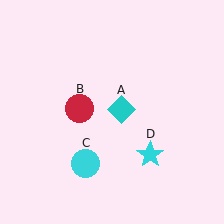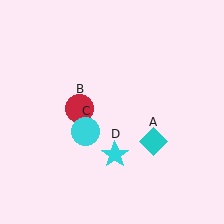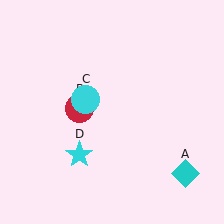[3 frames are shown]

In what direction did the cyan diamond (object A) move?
The cyan diamond (object A) moved down and to the right.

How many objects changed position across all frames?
3 objects changed position: cyan diamond (object A), cyan circle (object C), cyan star (object D).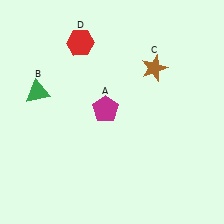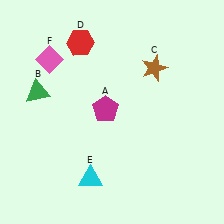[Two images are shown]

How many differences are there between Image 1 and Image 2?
There are 2 differences between the two images.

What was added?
A cyan triangle (E), a pink diamond (F) were added in Image 2.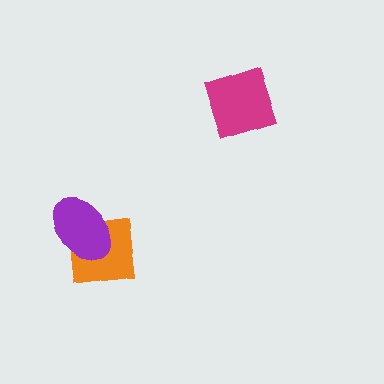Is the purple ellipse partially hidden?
No, no other shape covers it.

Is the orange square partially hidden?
Yes, it is partially covered by another shape.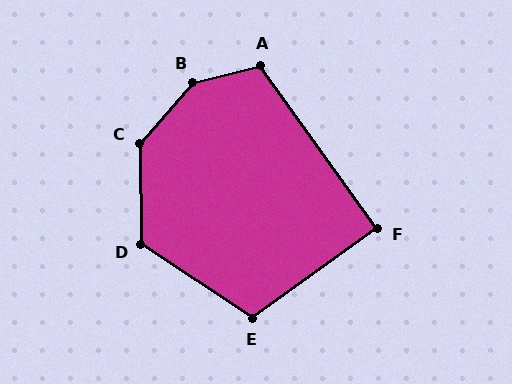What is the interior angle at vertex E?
Approximately 111 degrees (obtuse).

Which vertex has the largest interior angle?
B, at approximately 145 degrees.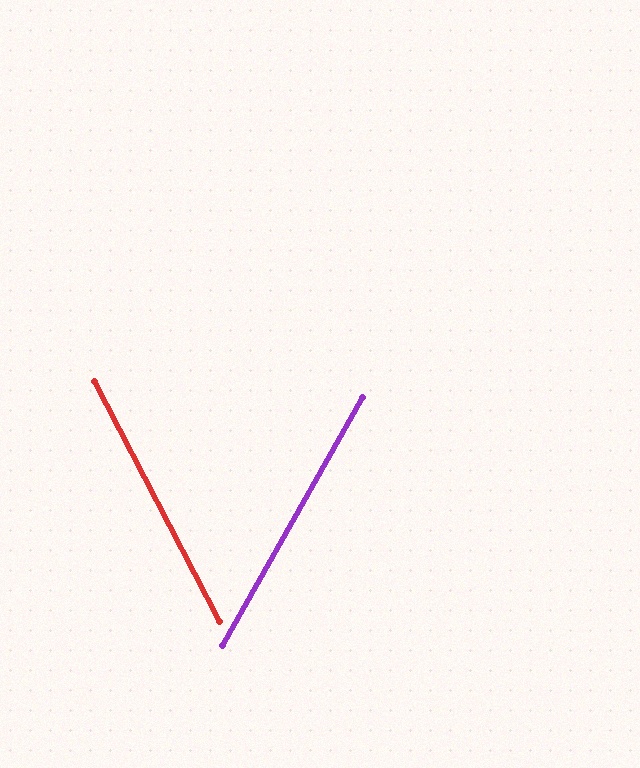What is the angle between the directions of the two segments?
Approximately 57 degrees.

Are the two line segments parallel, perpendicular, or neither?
Neither parallel nor perpendicular — they differ by about 57°.